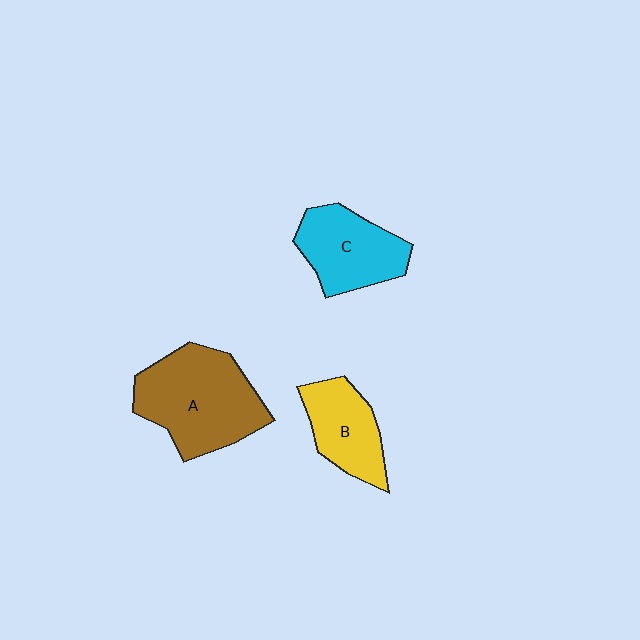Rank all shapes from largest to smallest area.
From largest to smallest: A (brown), C (cyan), B (yellow).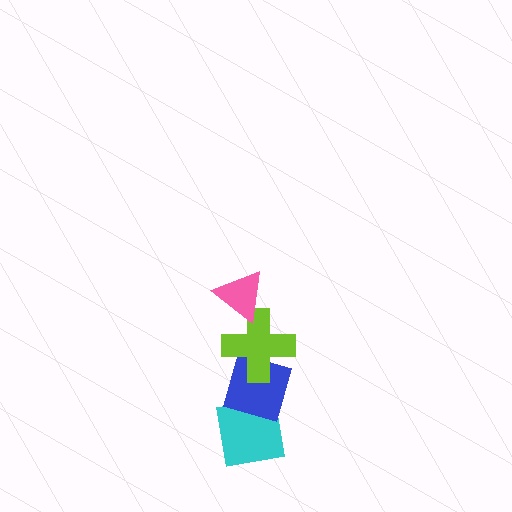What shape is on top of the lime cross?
The pink triangle is on top of the lime cross.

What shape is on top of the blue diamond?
The lime cross is on top of the blue diamond.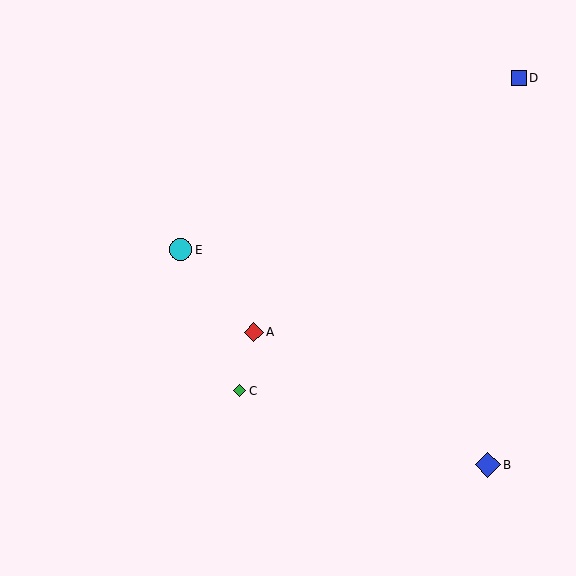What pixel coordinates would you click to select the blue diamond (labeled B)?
Click at (488, 465) to select the blue diamond B.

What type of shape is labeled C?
Shape C is a green diamond.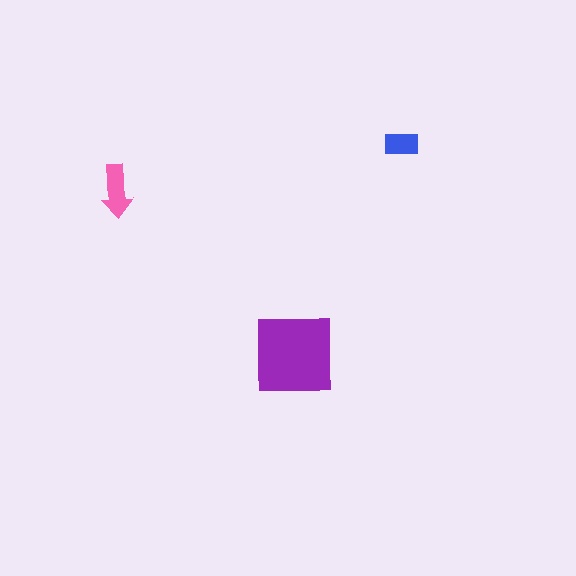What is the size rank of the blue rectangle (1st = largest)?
3rd.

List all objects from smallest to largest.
The blue rectangle, the pink arrow, the purple square.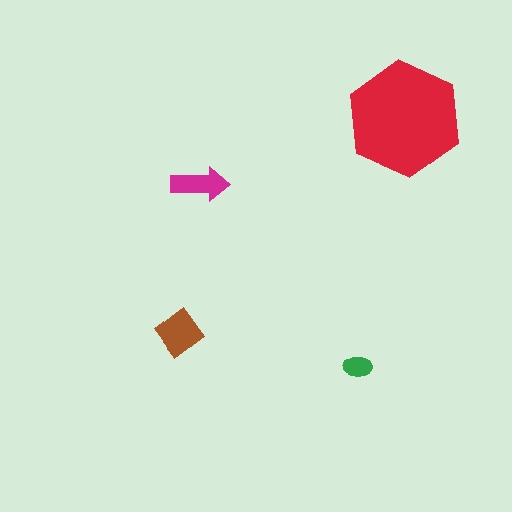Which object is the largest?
The red hexagon.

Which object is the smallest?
The green ellipse.